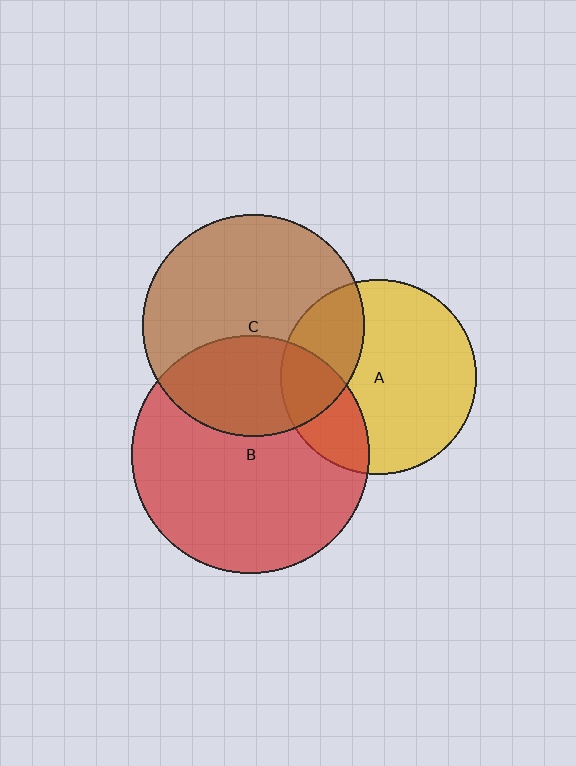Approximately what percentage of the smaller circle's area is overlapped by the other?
Approximately 25%.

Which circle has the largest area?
Circle B (red).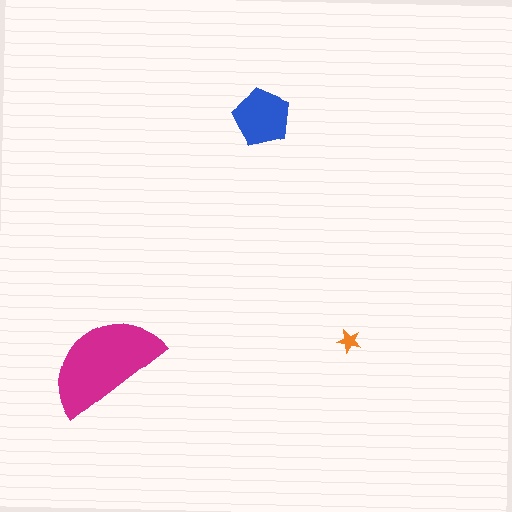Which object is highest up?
The blue pentagon is topmost.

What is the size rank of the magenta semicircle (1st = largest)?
1st.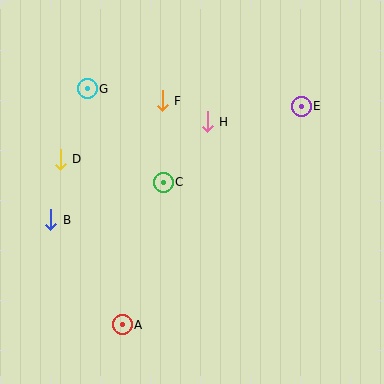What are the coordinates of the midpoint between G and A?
The midpoint between G and A is at (105, 207).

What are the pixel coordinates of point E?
Point E is at (301, 106).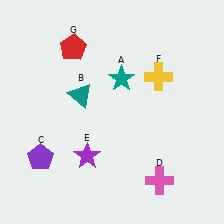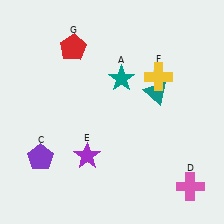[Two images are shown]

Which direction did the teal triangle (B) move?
The teal triangle (B) moved right.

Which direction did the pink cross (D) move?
The pink cross (D) moved right.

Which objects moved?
The objects that moved are: the teal triangle (B), the pink cross (D).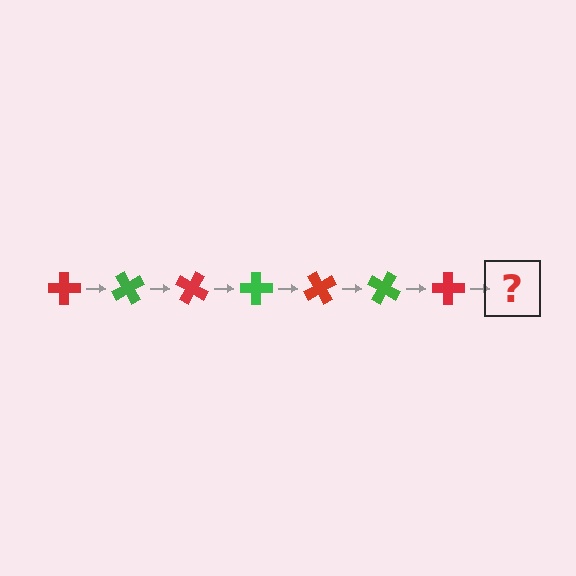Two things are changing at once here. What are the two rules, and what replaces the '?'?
The two rules are that it rotates 60 degrees each step and the color cycles through red and green. The '?' should be a green cross, rotated 420 degrees from the start.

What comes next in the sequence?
The next element should be a green cross, rotated 420 degrees from the start.